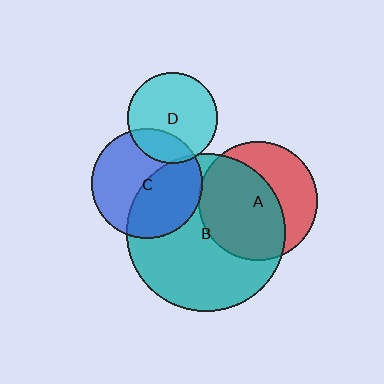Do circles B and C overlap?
Yes.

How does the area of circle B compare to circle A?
Approximately 1.8 times.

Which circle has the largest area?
Circle B (teal).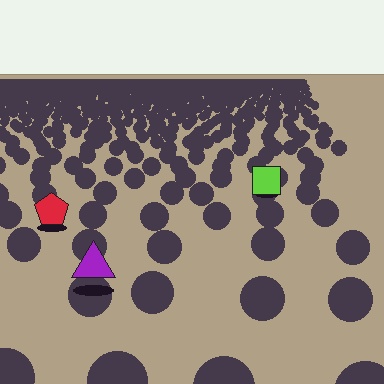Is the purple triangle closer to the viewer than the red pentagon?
Yes. The purple triangle is closer — you can tell from the texture gradient: the ground texture is coarser near it.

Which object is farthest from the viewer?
The lime square is farthest from the viewer. It appears smaller and the ground texture around it is denser.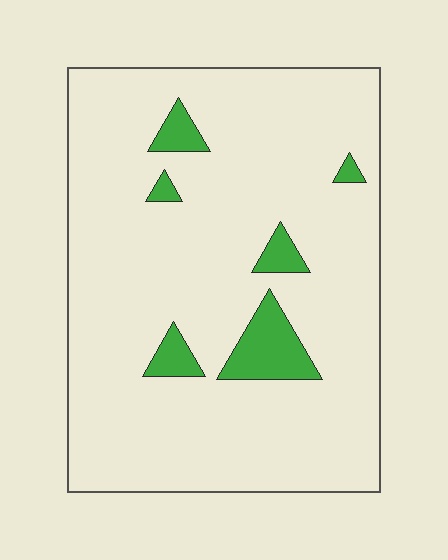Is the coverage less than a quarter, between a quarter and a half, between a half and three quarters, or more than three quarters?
Less than a quarter.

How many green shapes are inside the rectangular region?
6.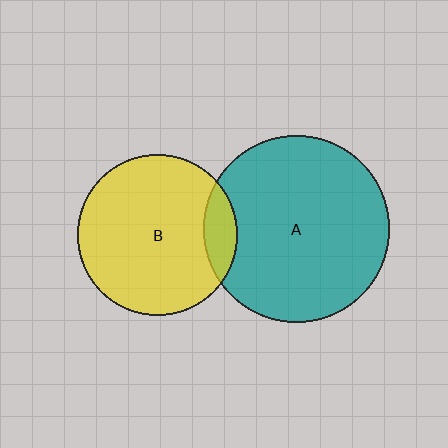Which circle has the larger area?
Circle A (teal).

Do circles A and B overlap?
Yes.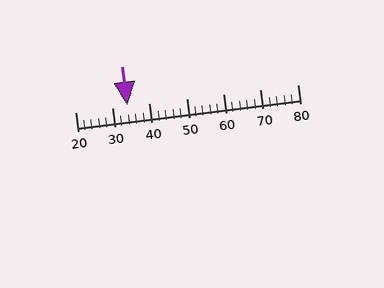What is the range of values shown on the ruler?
The ruler shows values from 20 to 80.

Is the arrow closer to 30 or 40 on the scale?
The arrow is closer to 30.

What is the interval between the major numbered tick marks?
The major tick marks are spaced 10 units apart.